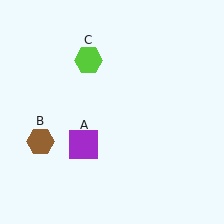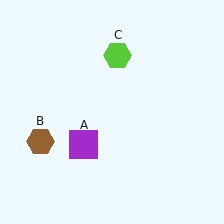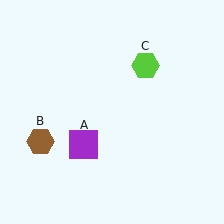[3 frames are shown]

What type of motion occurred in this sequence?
The lime hexagon (object C) rotated clockwise around the center of the scene.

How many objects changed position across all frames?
1 object changed position: lime hexagon (object C).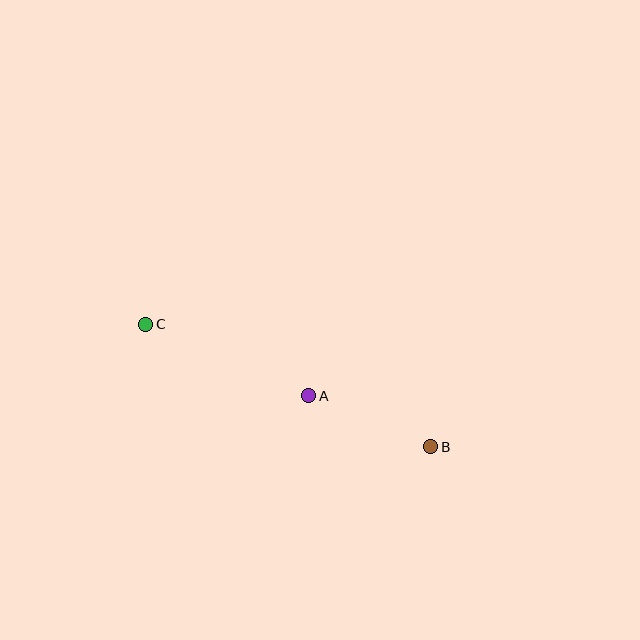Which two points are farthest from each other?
Points B and C are farthest from each other.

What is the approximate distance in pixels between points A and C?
The distance between A and C is approximately 178 pixels.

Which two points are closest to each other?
Points A and B are closest to each other.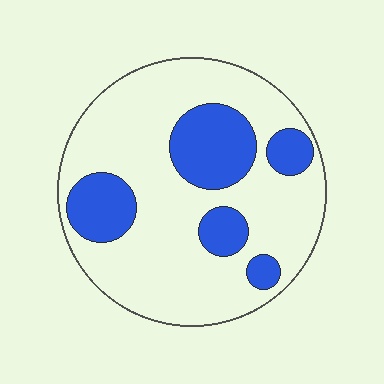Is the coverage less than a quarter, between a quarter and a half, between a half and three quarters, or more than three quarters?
Between a quarter and a half.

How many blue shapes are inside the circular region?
5.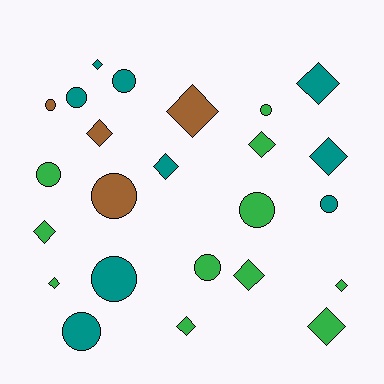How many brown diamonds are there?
There are 2 brown diamonds.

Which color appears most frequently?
Green, with 11 objects.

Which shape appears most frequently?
Diamond, with 13 objects.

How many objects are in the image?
There are 24 objects.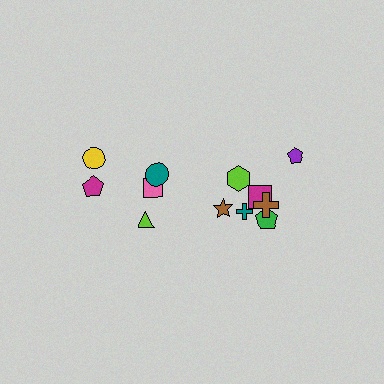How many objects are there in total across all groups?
There are 12 objects.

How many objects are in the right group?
There are 7 objects.